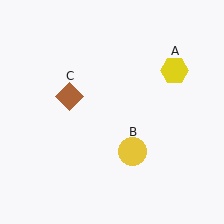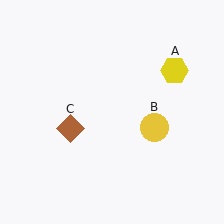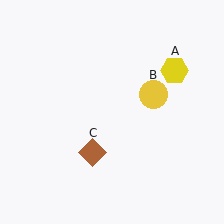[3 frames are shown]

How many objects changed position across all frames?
2 objects changed position: yellow circle (object B), brown diamond (object C).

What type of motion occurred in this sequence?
The yellow circle (object B), brown diamond (object C) rotated counterclockwise around the center of the scene.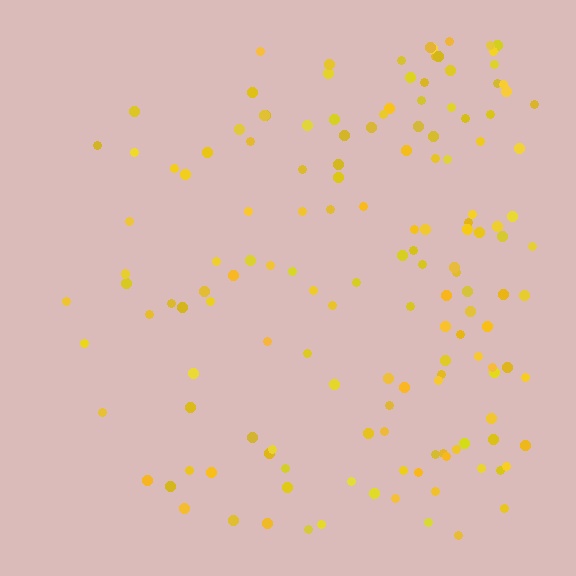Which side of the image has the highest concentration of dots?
The right.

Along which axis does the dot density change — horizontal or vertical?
Horizontal.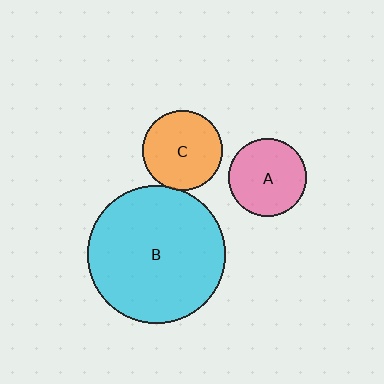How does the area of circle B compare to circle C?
Approximately 3.0 times.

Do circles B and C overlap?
Yes.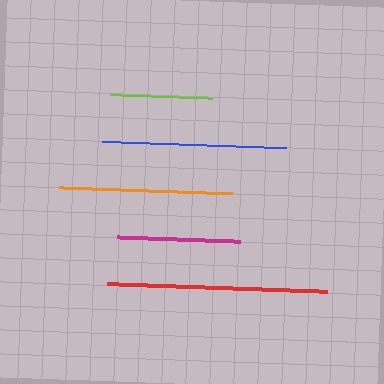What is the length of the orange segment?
The orange segment is approximately 173 pixels long.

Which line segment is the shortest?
The lime line is the shortest at approximately 102 pixels.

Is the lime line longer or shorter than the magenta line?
The magenta line is longer than the lime line.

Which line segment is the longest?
The red line is the longest at approximately 220 pixels.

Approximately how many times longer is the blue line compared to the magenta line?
The blue line is approximately 1.5 times the length of the magenta line.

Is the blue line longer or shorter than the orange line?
The blue line is longer than the orange line.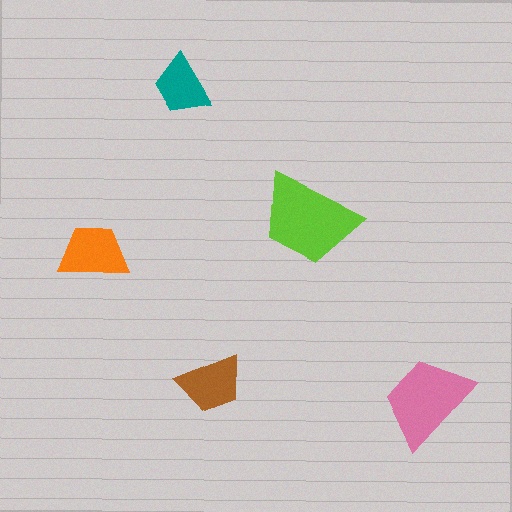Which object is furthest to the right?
The pink trapezoid is rightmost.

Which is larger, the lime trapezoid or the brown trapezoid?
The lime one.